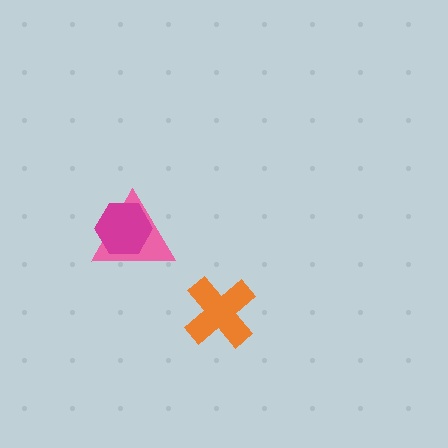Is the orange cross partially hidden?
No, no other shape covers it.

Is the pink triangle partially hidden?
Yes, it is partially covered by another shape.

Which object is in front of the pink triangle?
The magenta hexagon is in front of the pink triangle.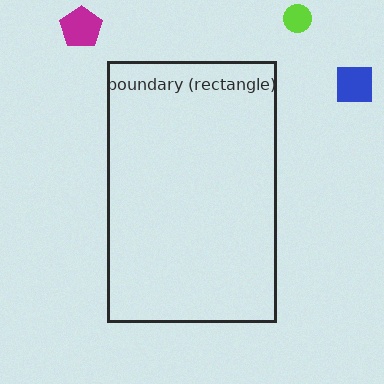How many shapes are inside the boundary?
0 inside, 3 outside.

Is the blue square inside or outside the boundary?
Outside.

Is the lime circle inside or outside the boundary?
Outside.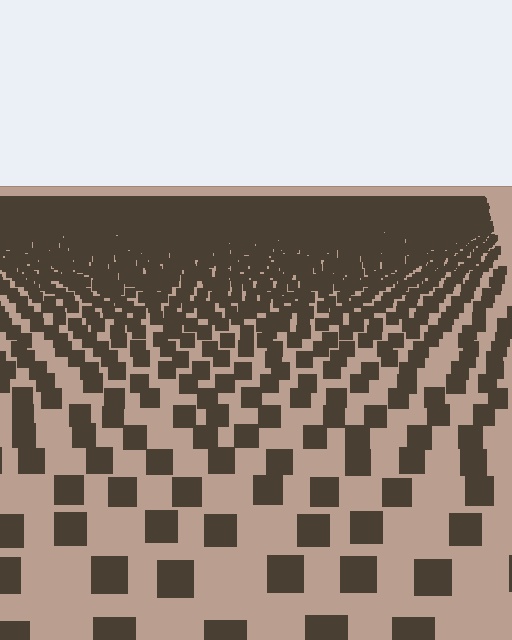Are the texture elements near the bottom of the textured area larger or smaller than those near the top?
Larger. Near the bottom, elements are closer to the viewer and appear at a bigger on-screen size.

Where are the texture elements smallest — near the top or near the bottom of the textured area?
Near the top.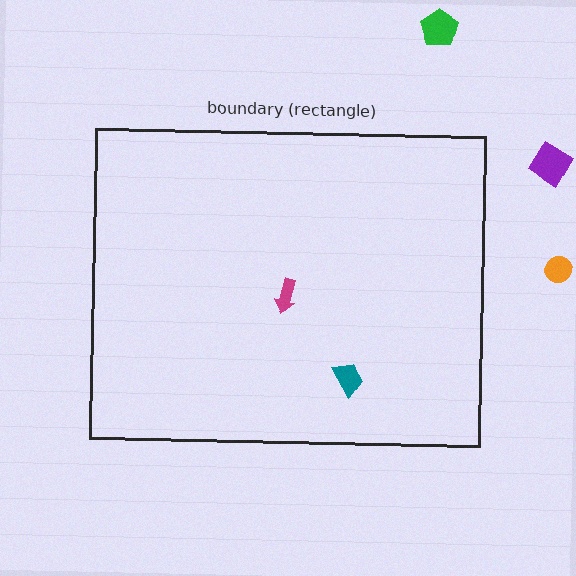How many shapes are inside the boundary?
2 inside, 3 outside.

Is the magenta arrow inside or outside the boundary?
Inside.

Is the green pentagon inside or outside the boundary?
Outside.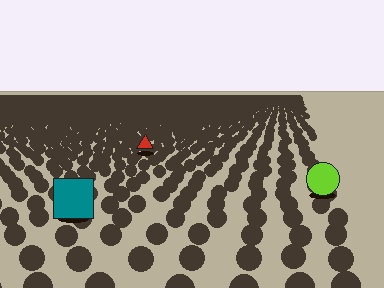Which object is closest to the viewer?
The teal square is closest. The texture marks near it are larger and more spread out.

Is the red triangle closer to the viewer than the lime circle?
No. The lime circle is closer — you can tell from the texture gradient: the ground texture is coarser near it.